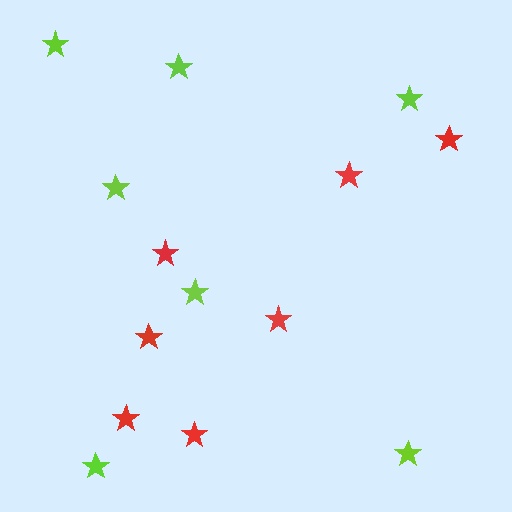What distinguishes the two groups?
There are 2 groups: one group of red stars (7) and one group of lime stars (7).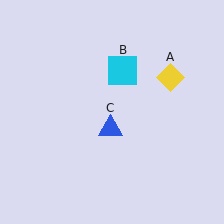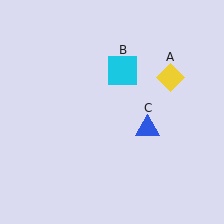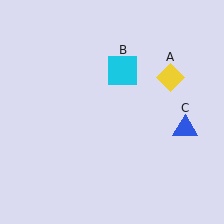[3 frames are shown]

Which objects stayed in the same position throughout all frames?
Yellow diamond (object A) and cyan square (object B) remained stationary.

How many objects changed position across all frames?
1 object changed position: blue triangle (object C).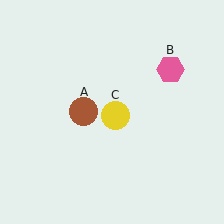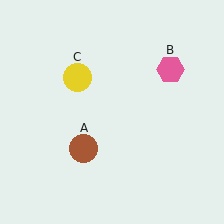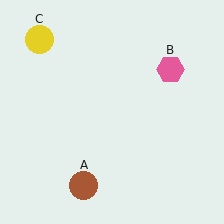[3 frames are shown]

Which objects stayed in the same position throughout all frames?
Pink hexagon (object B) remained stationary.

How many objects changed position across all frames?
2 objects changed position: brown circle (object A), yellow circle (object C).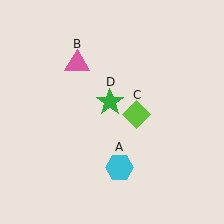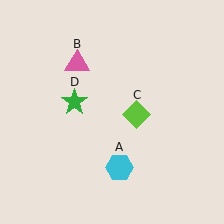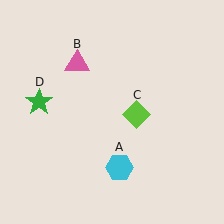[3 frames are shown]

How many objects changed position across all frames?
1 object changed position: green star (object D).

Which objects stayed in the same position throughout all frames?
Cyan hexagon (object A) and pink triangle (object B) and lime diamond (object C) remained stationary.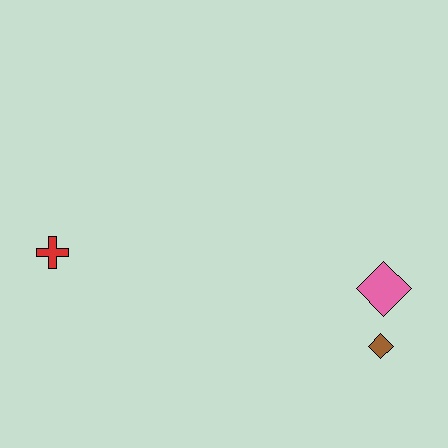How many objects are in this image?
There are 3 objects.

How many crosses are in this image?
There is 1 cross.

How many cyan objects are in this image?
There are no cyan objects.